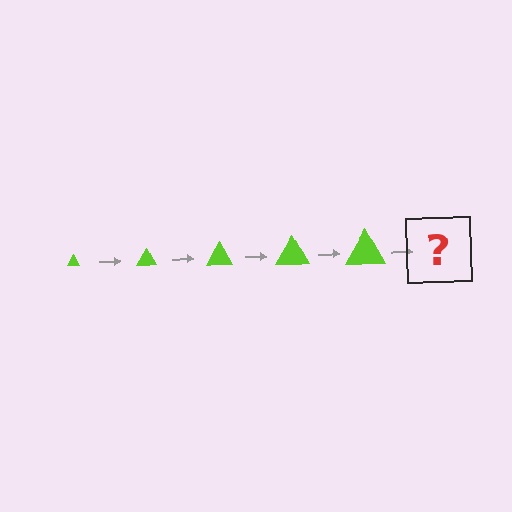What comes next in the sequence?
The next element should be a lime triangle, larger than the previous one.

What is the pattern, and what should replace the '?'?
The pattern is that the triangle gets progressively larger each step. The '?' should be a lime triangle, larger than the previous one.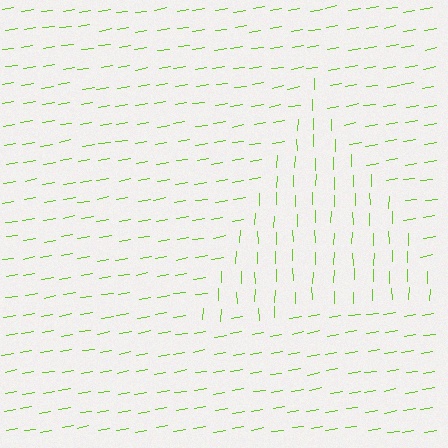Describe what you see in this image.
The image is filled with small lime line segments. A triangle region in the image has lines oriented differently from the surrounding lines, creating a visible texture boundary.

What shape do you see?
I see a triangle.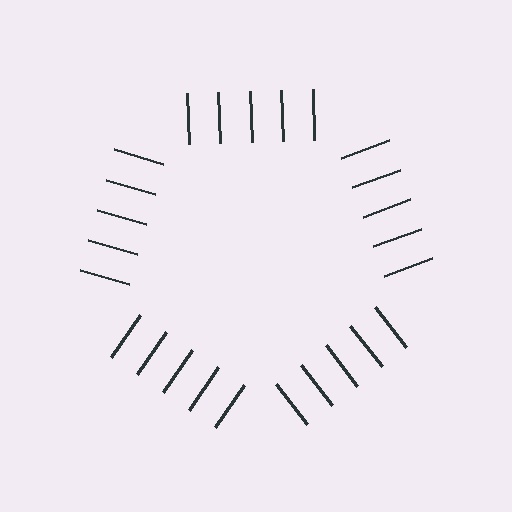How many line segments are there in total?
25 — 5 along each of the 5 edges.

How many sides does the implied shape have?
5 sides — the line-ends trace a pentagon.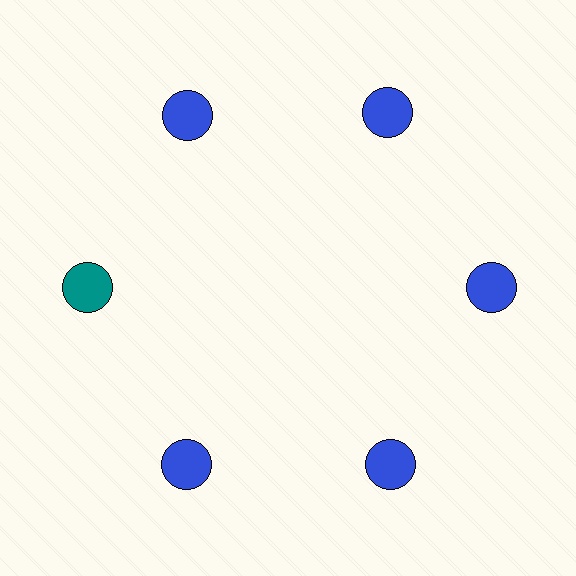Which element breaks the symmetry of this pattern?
The teal circle at roughly the 9 o'clock position breaks the symmetry. All other shapes are blue circles.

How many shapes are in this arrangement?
There are 6 shapes arranged in a ring pattern.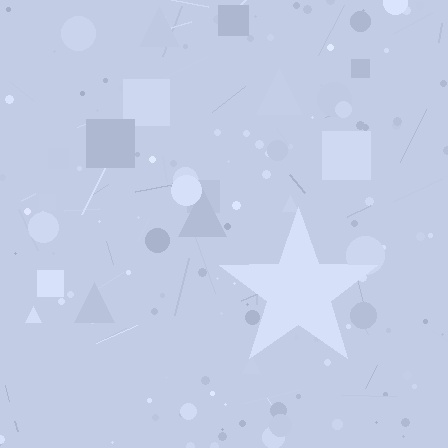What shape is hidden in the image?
A star is hidden in the image.